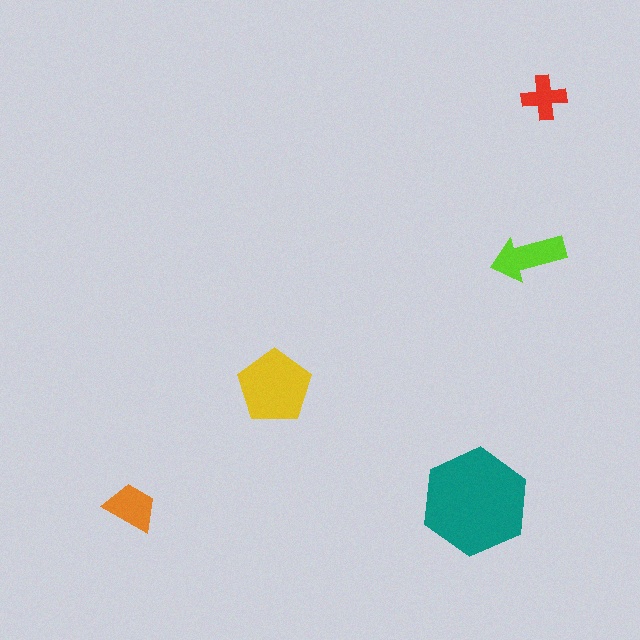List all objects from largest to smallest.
The teal hexagon, the yellow pentagon, the lime arrow, the orange trapezoid, the red cross.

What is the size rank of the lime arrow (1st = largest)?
3rd.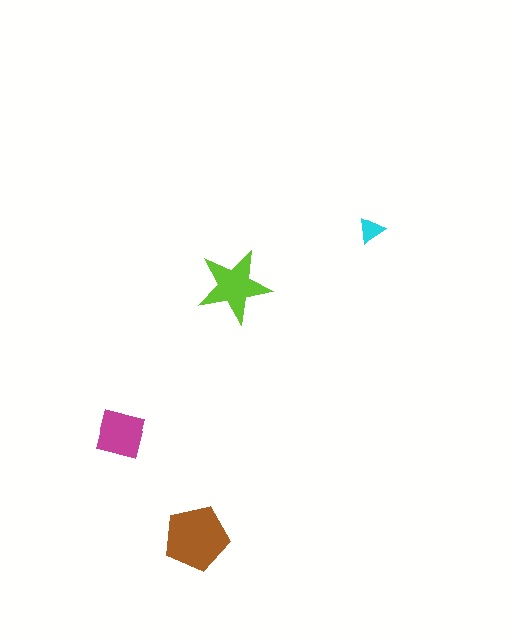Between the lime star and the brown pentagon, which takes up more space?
The brown pentagon.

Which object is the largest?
The brown pentagon.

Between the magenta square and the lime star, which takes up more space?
The lime star.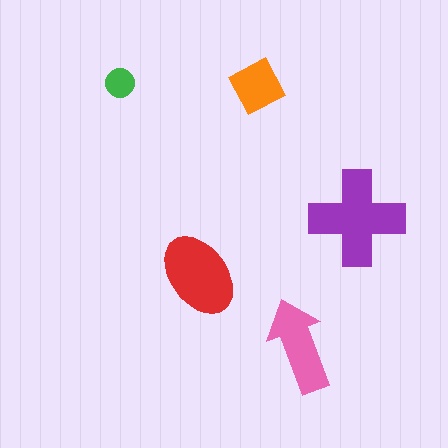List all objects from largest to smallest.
The purple cross, the red ellipse, the pink arrow, the orange diamond, the green circle.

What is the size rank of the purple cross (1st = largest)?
1st.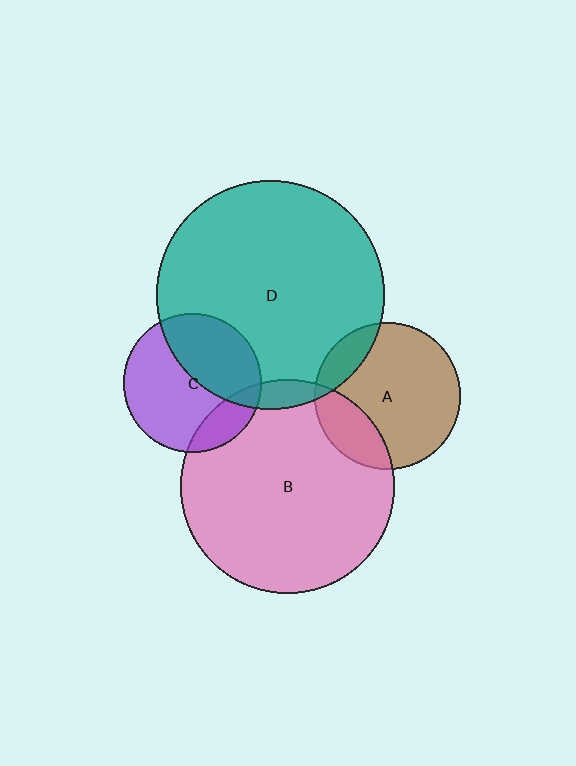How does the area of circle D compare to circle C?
Approximately 2.7 times.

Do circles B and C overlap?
Yes.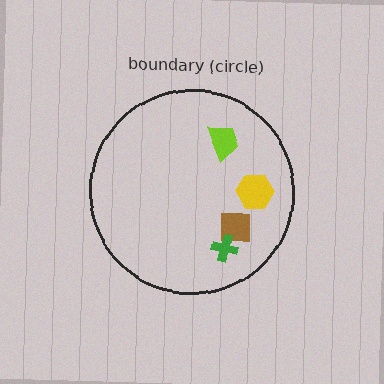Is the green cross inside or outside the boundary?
Inside.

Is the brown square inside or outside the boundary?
Inside.